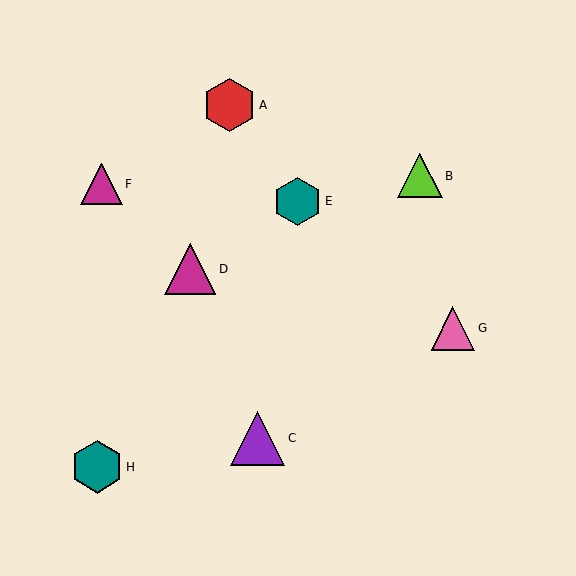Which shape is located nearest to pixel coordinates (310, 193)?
The teal hexagon (labeled E) at (298, 201) is nearest to that location.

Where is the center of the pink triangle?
The center of the pink triangle is at (453, 328).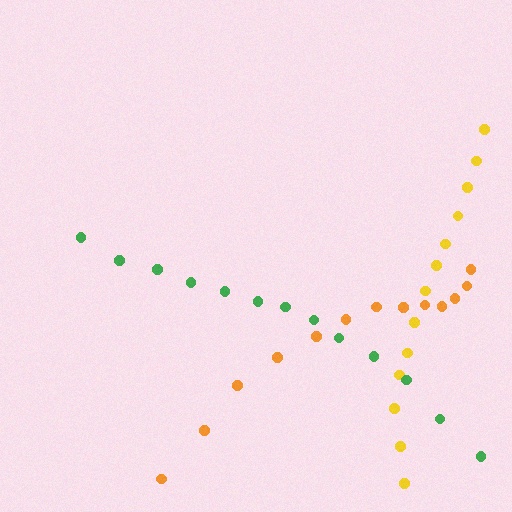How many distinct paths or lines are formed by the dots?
There are 3 distinct paths.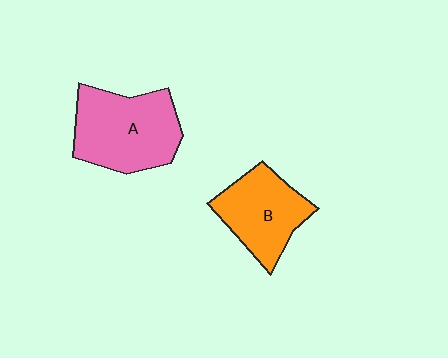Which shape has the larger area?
Shape A (pink).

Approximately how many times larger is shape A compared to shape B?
Approximately 1.3 times.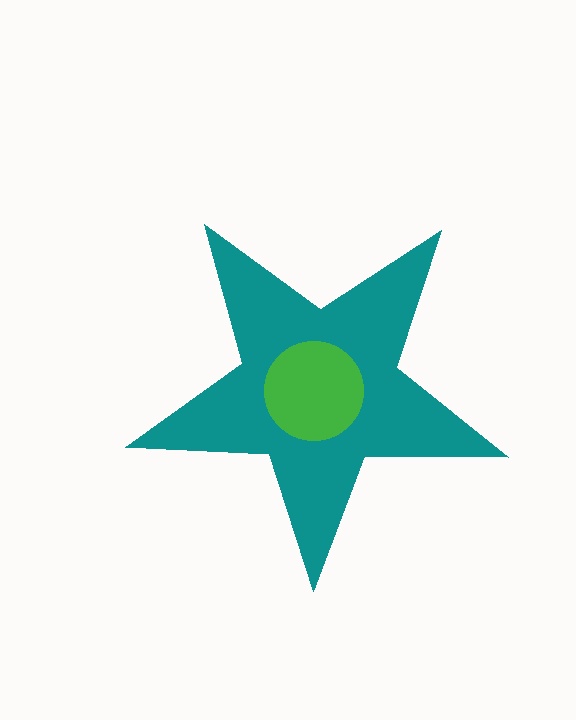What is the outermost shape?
The teal star.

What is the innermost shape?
The green circle.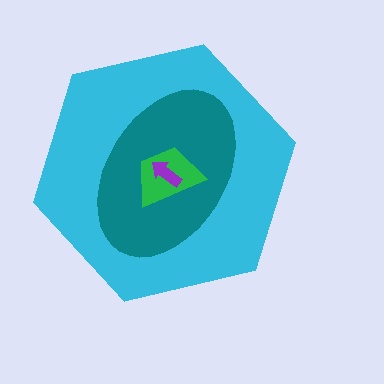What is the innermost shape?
The purple arrow.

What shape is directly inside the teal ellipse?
The green trapezoid.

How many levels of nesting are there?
4.